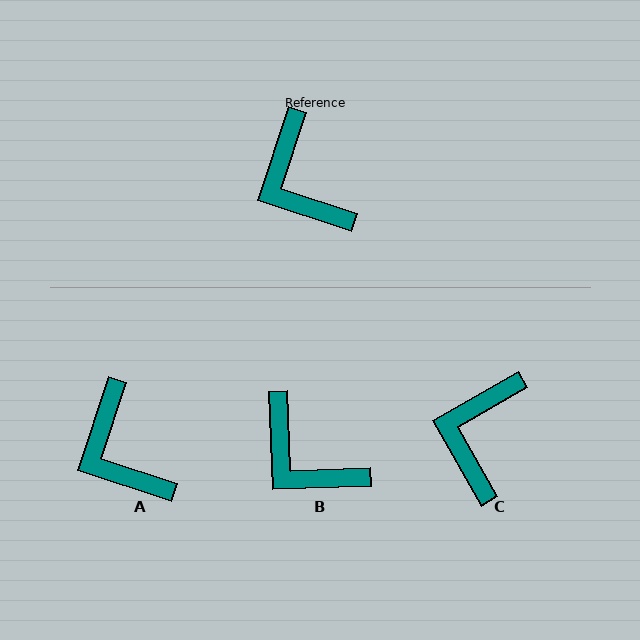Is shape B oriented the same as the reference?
No, it is off by about 20 degrees.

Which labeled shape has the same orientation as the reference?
A.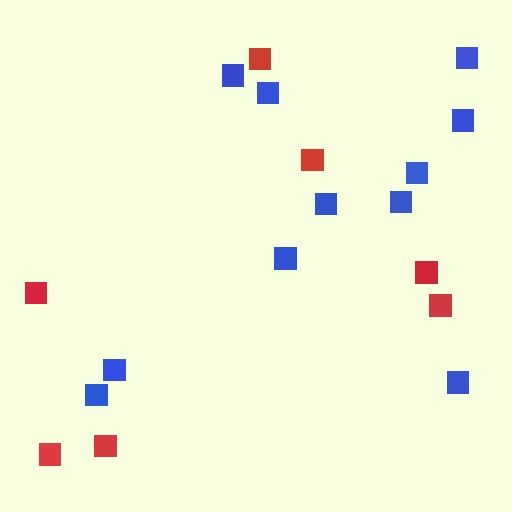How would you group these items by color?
There are 2 groups: one group of red squares (7) and one group of blue squares (11).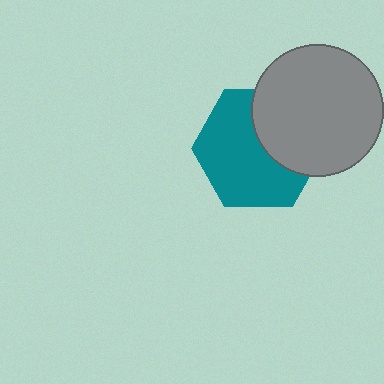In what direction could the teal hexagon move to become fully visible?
The teal hexagon could move toward the lower-left. That would shift it out from behind the gray circle entirely.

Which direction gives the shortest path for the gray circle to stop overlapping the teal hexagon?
Moving toward the upper-right gives the shortest separation.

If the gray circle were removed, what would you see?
You would see the complete teal hexagon.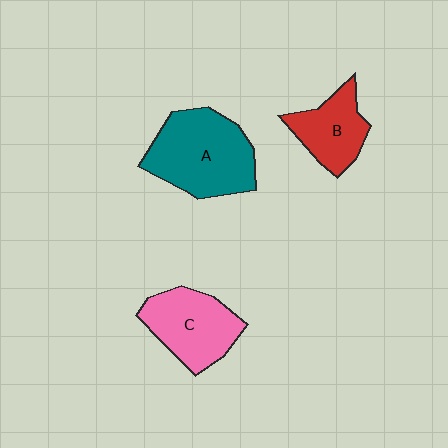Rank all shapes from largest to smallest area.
From largest to smallest: A (teal), C (pink), B (red).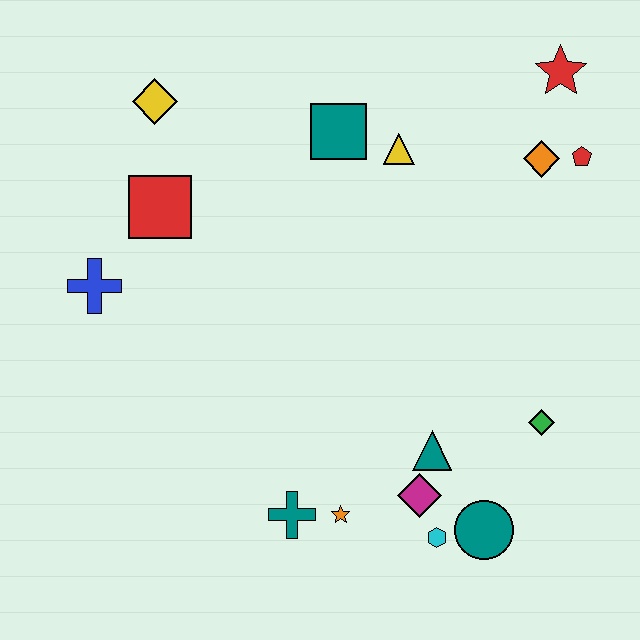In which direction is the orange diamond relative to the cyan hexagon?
The orange diamond is above the cyan hexagon.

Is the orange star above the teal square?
No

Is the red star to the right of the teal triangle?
Yes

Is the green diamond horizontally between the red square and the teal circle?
No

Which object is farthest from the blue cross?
The red star is farthest from the blue cross.